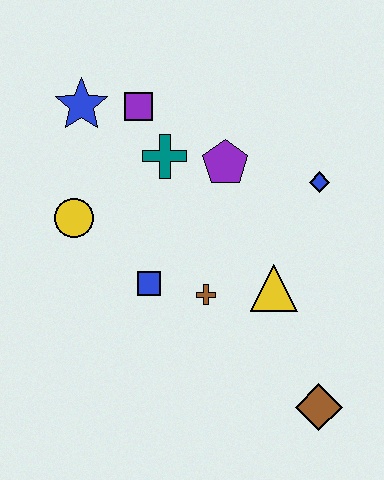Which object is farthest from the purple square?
The brown diamond is farthest from the purple square.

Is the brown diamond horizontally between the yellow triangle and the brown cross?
No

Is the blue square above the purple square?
No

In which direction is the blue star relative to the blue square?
The blue star is above the blue square.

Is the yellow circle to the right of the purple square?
No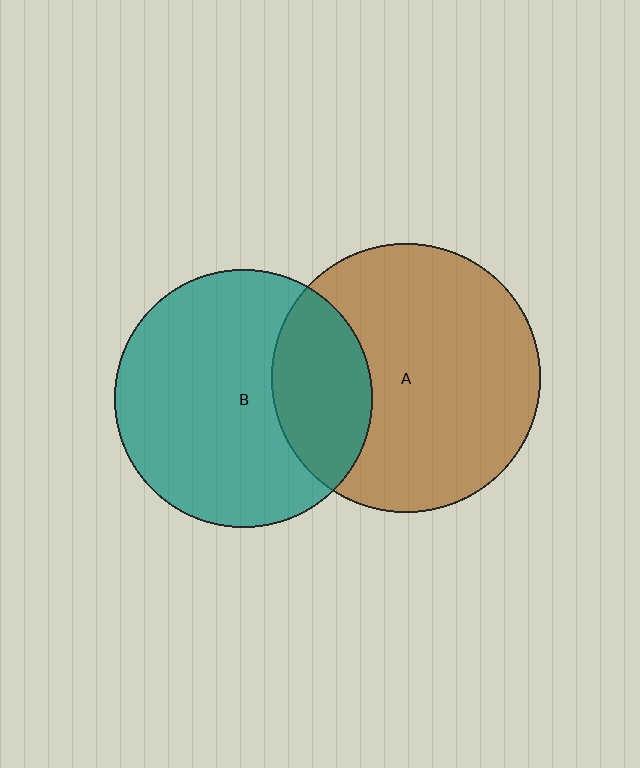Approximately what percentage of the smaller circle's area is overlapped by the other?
Approximately 25%.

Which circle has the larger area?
Circle A (brown).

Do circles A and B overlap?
Yes.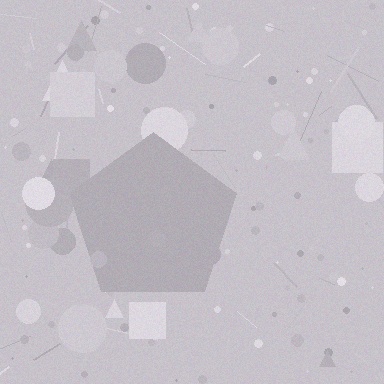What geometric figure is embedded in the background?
A pentagon is embedded in the background.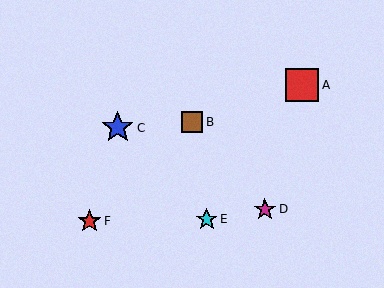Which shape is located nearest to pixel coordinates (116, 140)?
The blue star (labeled C) at (118, 128) is nearest to that location.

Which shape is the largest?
The red square (labeled A) is the largest.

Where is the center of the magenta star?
The center of the magenta star is at (265, 209).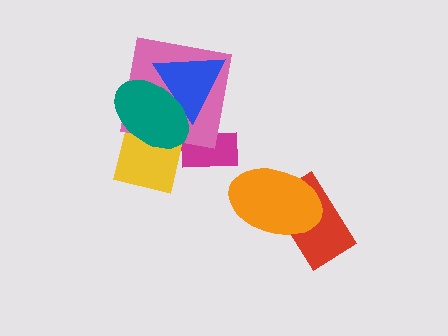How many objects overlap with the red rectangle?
1 object overlaps with the red rectangle.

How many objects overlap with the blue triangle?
2 objects overlap with the blue triangle.